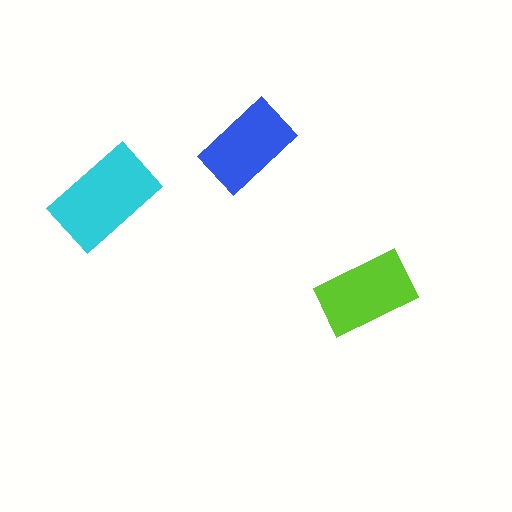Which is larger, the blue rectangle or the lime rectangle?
The lime one.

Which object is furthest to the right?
The lime rectangle is rightmost.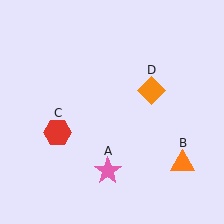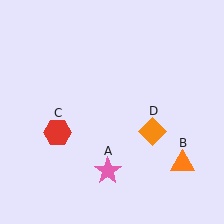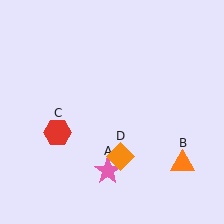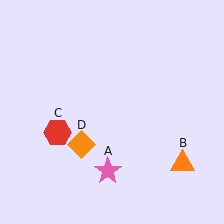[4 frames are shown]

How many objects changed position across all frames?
1 object changed position: orange diamond (object D).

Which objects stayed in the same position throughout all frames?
Pink star (object A) and orange triangle (object B) and red hexagon (object C) remained stationary.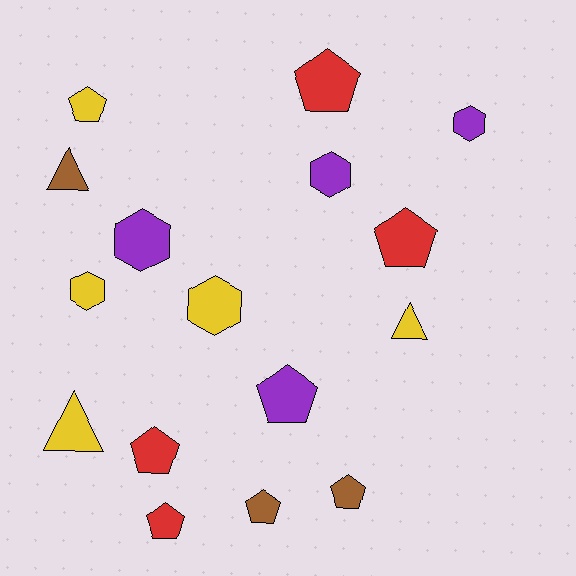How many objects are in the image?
There are 16 objects.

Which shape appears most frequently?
Pentagon, with 8 objects.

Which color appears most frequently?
Yellow, with 5 objects.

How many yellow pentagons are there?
There is 1 yellow pentagon.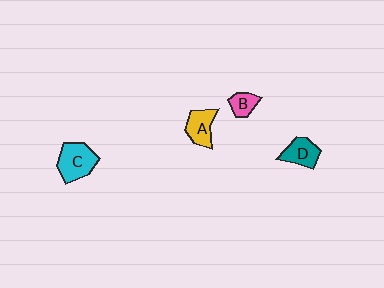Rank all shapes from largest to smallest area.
From largest to smallest: C (cyan), D (teal), A (yellow), B (pink).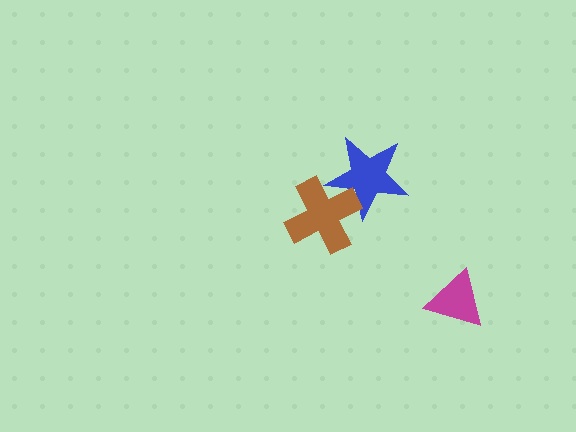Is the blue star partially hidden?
Yes, it is partially covered by another shape.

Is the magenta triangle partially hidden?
No, no other shape covers it.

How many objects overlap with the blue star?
1 object overlaps with the blue star.